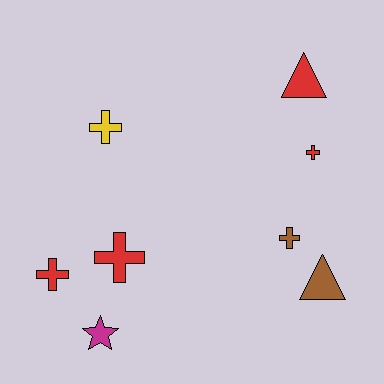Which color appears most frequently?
Red, with 4 objects.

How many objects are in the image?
There are 8 objects.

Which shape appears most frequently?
Cross, with 5 objects.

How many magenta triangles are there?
There are no magenta triangles.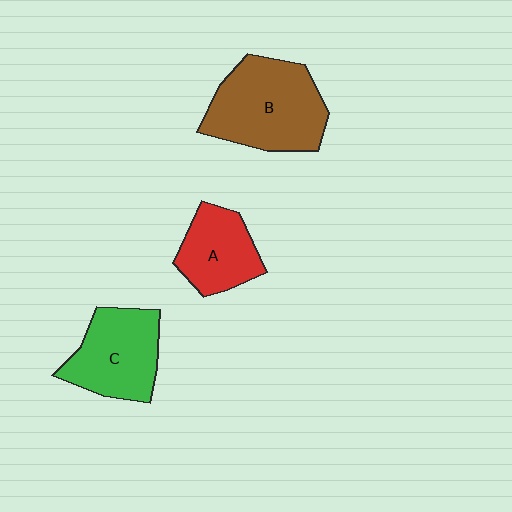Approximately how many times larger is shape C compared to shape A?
Approximately 1.3 times.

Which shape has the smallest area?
Shape A (red).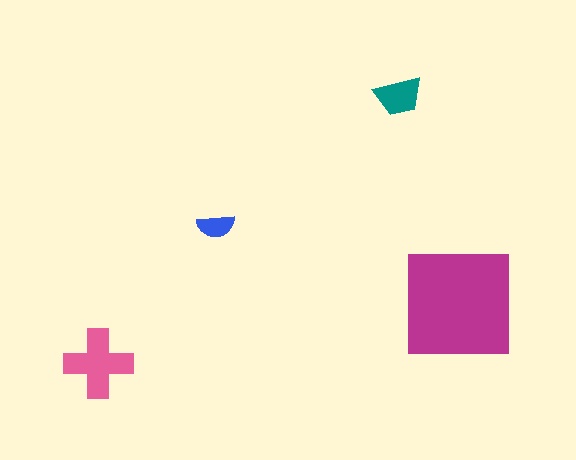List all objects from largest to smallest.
The magenta square, the pink cross, the teal trapezoid, the blue semicircle.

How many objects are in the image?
There are 4 objects in the image.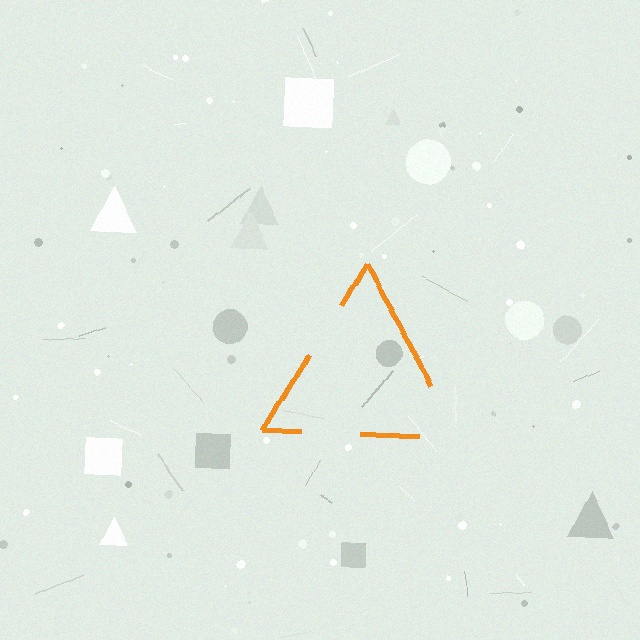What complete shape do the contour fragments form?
The contour fragments form a triangle.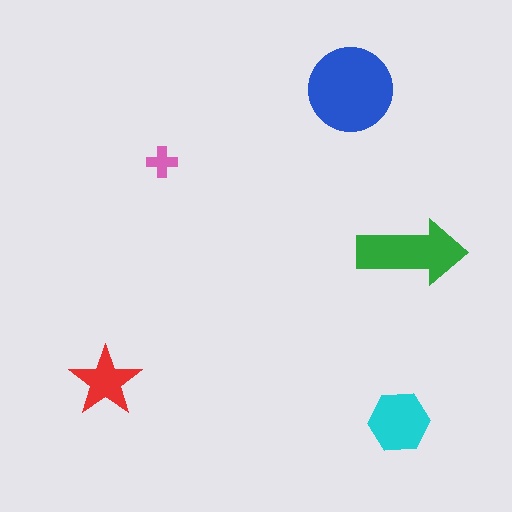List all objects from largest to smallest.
The blue circle, the green arrow, the cyan hexagon, the red star, the pink cross.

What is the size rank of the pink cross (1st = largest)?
5th.